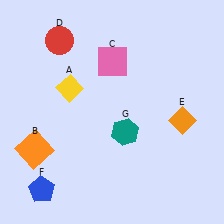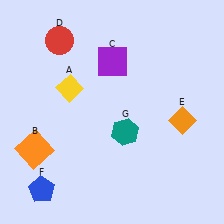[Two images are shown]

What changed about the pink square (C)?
In Image 1, C is pink. In Image 2, it changed to purple.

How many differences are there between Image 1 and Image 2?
There is 1 difference between the two images.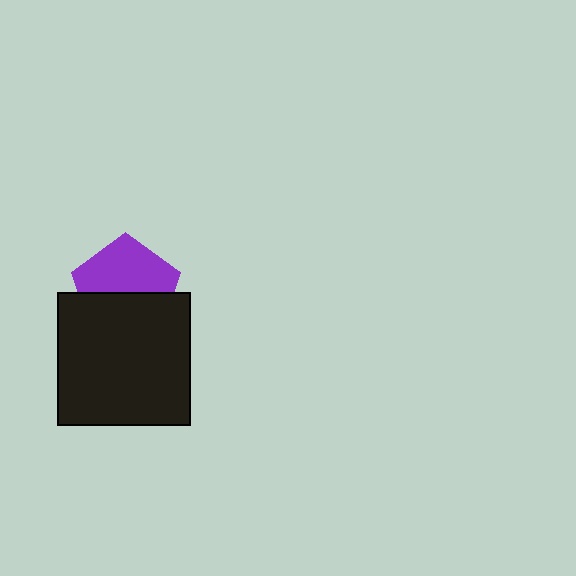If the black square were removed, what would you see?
You would see the complete purple pentagon.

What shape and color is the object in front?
The object in front is a black square.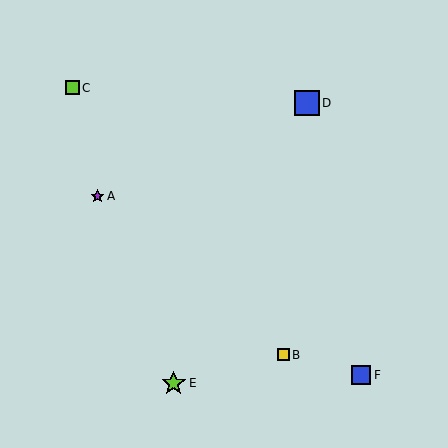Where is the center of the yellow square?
The center of the yellow square is at (283, 355).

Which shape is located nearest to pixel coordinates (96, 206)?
The purple star (labeled A) at (97, 196) is nearest to that location.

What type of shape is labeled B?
Shape B is a yellow square.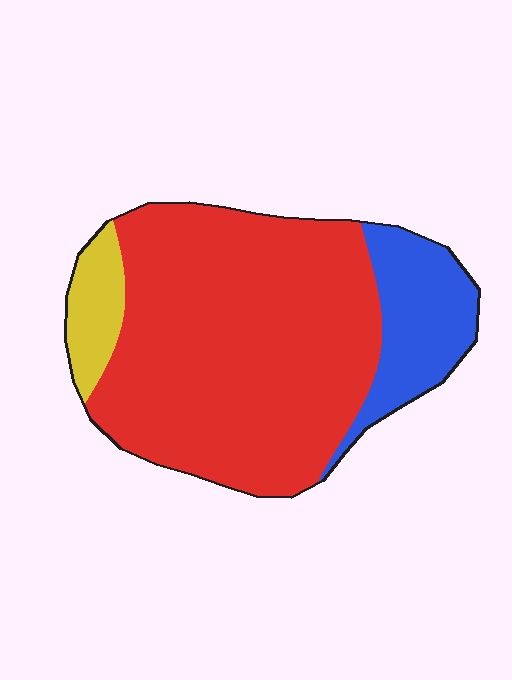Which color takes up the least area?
Yellow, at roughly 10%.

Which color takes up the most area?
Red, at roughly 75%.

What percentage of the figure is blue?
Blue covers 18% of the figure.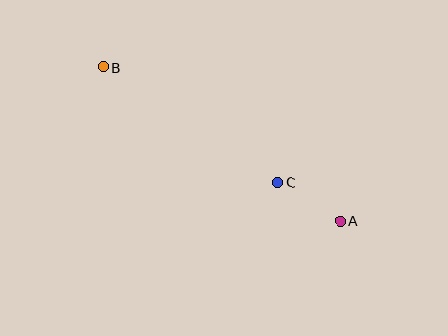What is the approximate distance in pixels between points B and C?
The distance between B and C is approximately 209 pixels.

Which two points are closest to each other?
Points A and C are closest to each other.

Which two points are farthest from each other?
Points A and B are farthest from each other.